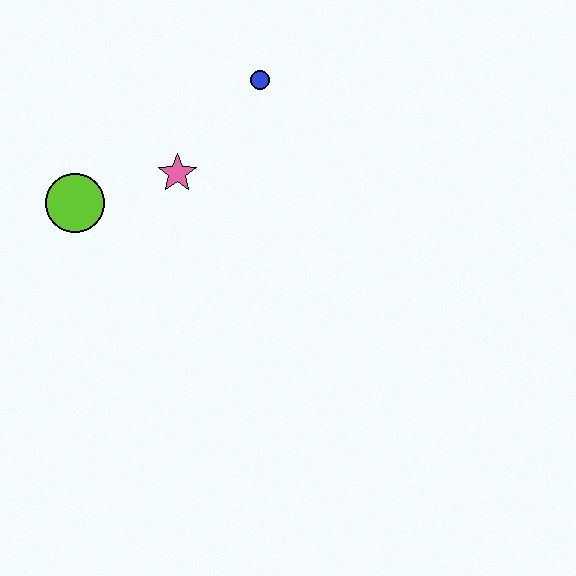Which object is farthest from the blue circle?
The lime circle is farthest from the blue circle.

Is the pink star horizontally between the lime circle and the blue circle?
Yes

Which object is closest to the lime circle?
The pink star is closest to the lime circle.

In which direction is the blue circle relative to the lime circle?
The blue circle is to the right of the lime circle.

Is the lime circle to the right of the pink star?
No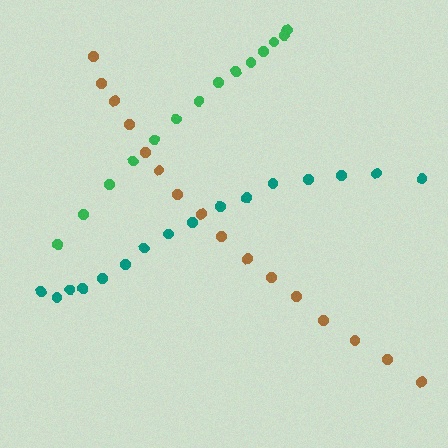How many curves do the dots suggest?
There are 3 distinct paths.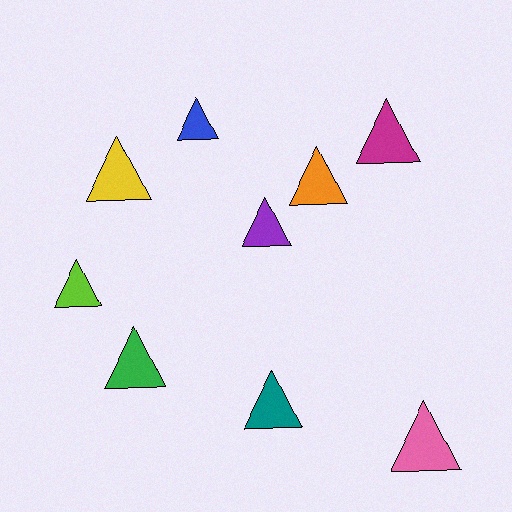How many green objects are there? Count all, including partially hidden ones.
There is 1 green object.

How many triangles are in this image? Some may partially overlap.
There are 9 triangles.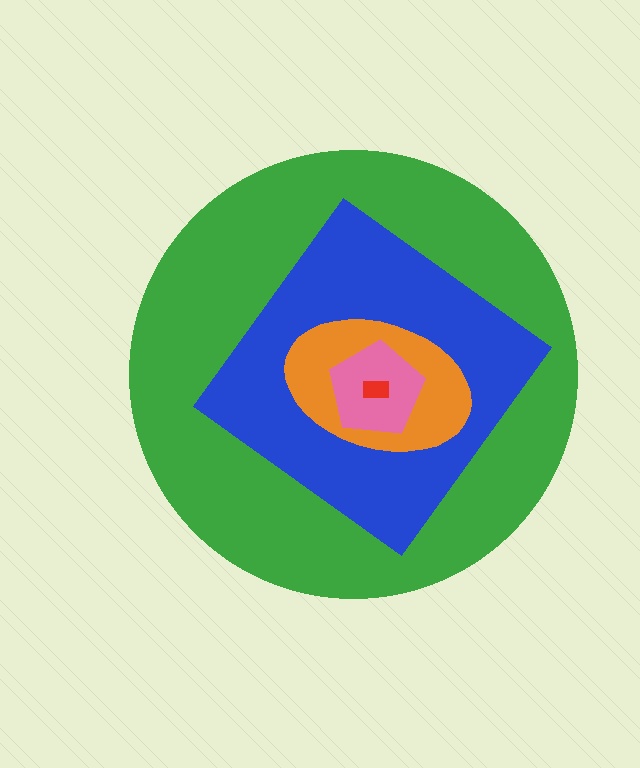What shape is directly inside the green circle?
The blue diamond.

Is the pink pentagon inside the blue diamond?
Yes.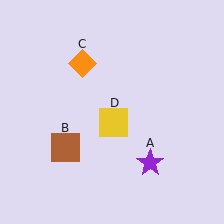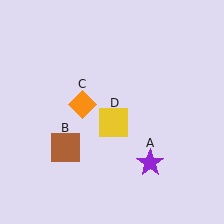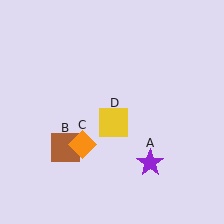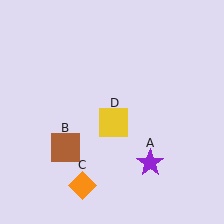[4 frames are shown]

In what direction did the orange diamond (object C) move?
The orange diamond (object C) moved down.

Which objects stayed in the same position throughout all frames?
Purple star (object A) and brown square (object B) and yellow square (object D) remained stationary.